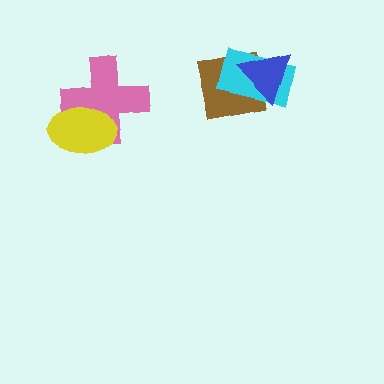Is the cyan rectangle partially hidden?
Yes, it is partially covered by another shape.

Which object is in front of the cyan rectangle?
The blue triangle is in front of the cyan rectangle.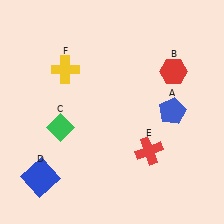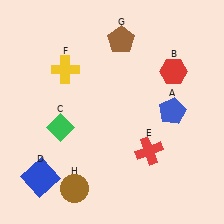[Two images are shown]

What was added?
A brown pentagon (G), a brown circle (H) were added in Image 2.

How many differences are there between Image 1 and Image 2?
There are 2 differences between the two images.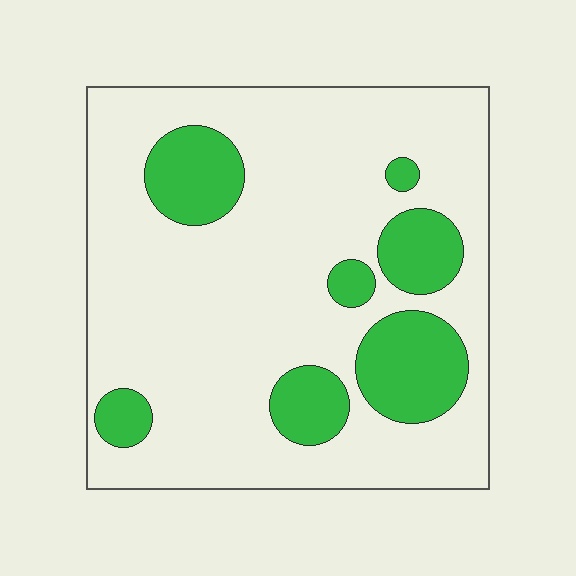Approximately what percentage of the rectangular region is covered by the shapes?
Approximately 20%.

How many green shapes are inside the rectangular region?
7.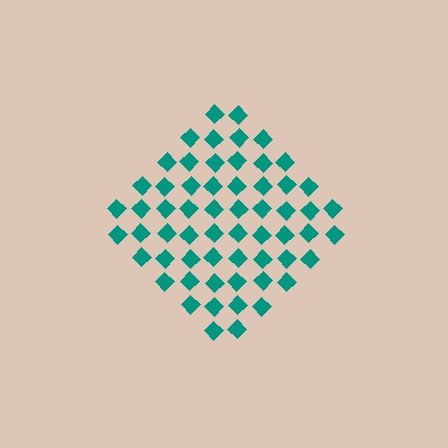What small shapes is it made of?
It is made of small diamonds.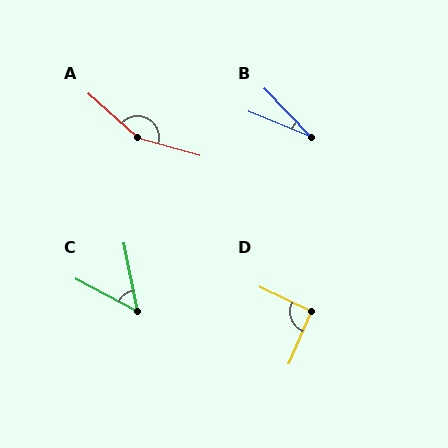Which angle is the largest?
A, at approximately 154 degrees.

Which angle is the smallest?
B, at approximately 24 degrees.